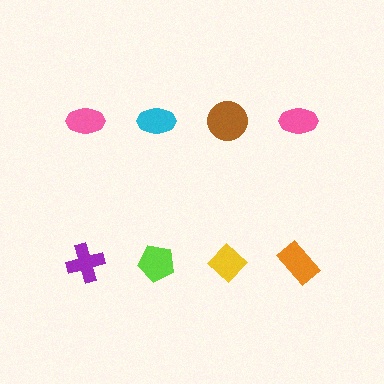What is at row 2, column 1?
A purple cross.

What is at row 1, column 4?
A pink ellipse.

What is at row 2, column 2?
A lime pentagon.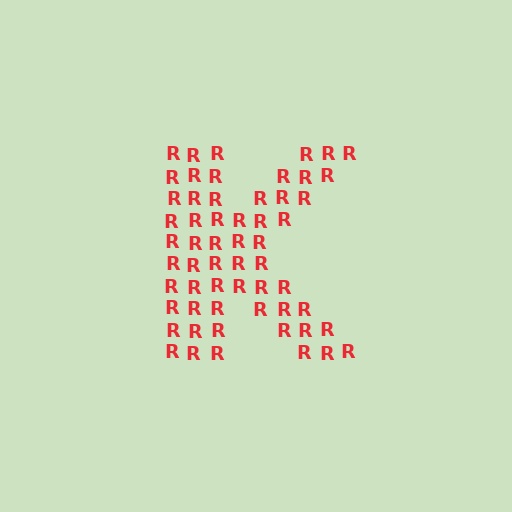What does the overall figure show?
The overall figure shows the letter K.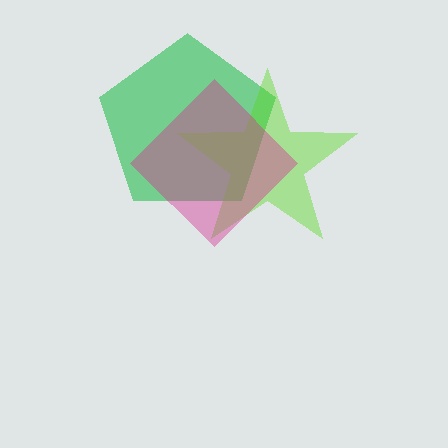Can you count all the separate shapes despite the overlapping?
Yes, there are 3 separate shapes.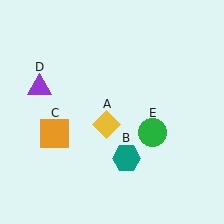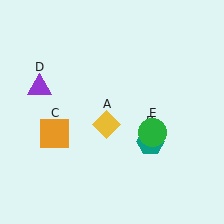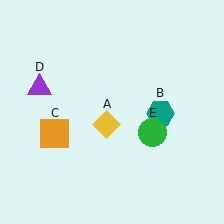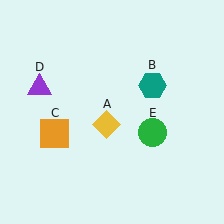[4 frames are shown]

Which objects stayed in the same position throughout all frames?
Yellow diamond (object A) and orange square (object C) and purple triangle (object D) and green circle (object E) remained stationary.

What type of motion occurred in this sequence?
The teal hexagon (object B) rotated counterclockwise around the center of the scene.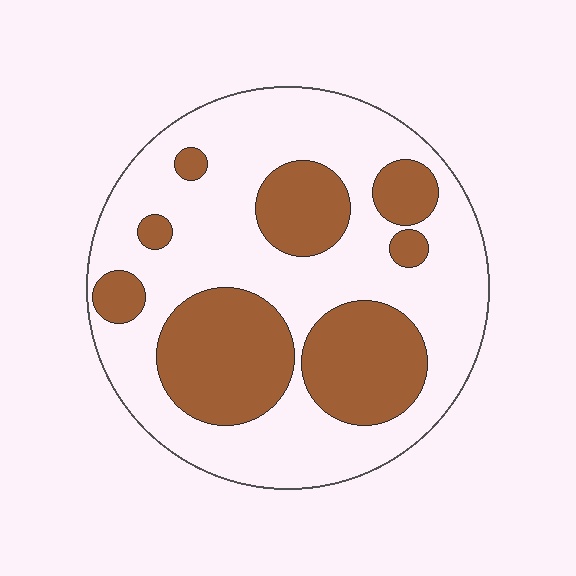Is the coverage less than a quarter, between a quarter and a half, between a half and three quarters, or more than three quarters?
Between a quarter and a half.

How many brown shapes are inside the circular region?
8.